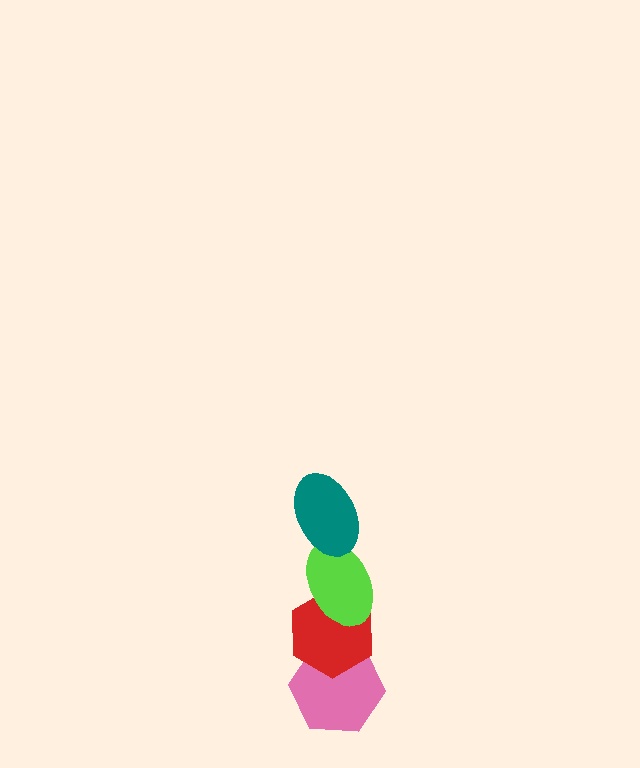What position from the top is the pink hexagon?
The pink hexagon is 4th from the top.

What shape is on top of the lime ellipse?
The teal ellipse is on top of the lime ellipse.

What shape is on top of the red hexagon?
The lime ellipse is on top of the red hexagon.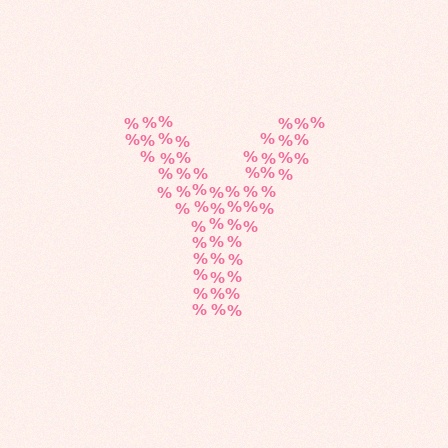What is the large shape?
The large shape is the letter Y.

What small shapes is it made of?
It is made of small percent signs.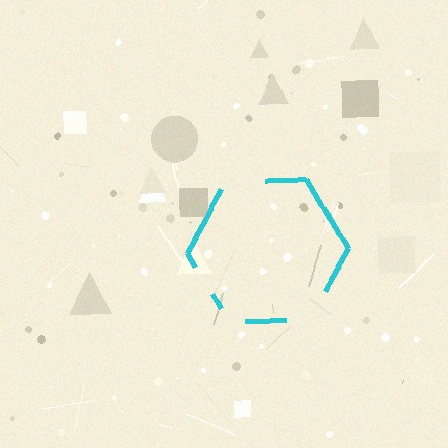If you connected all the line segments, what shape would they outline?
They would outline a hexagon.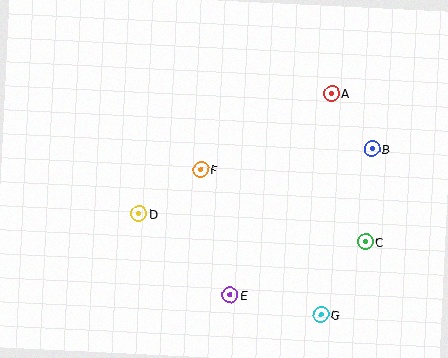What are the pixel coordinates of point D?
Point D is at (139, 213).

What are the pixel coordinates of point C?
Point C is at (365, 242).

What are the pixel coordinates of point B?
Point B is at (372, 149).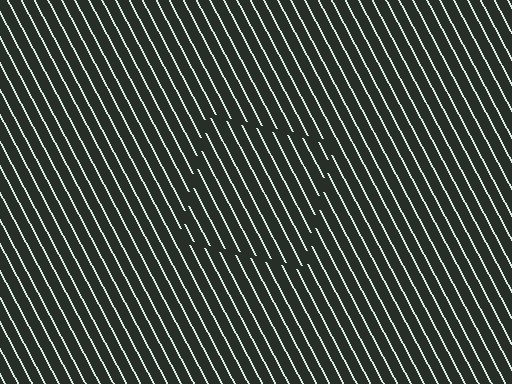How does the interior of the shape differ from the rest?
The interior of the shape contains the same grating, shifted by half a period — the contour is defined by the phase discontinuity where line-ends from the inner and outer gratings abut.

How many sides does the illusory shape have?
4 sides — the line-ends trace a square.